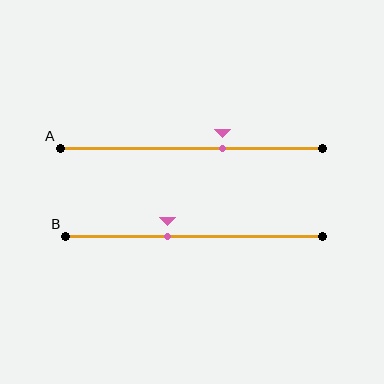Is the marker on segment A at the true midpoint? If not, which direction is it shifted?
No, the marker on segment A is shifted to the right by about 12% of the segment length.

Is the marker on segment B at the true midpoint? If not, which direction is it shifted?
No, the marker on segment B is shifted to the left by about 10% of the segment length.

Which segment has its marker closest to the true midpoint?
Segment B has its marker closest to the true midpoint.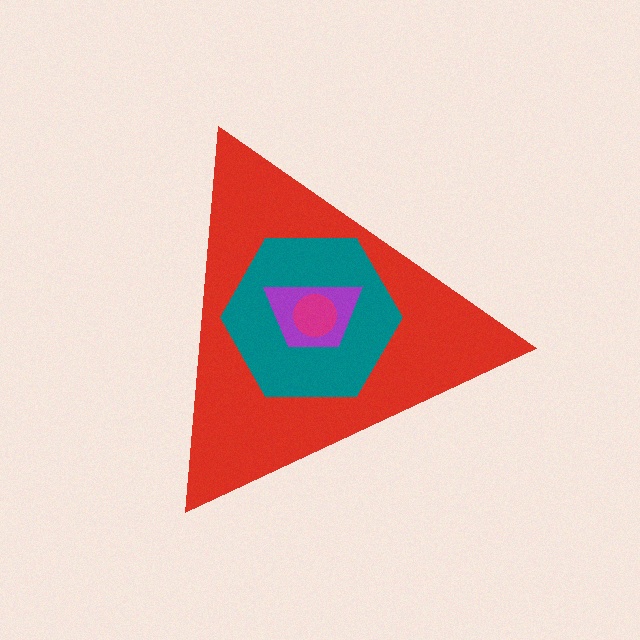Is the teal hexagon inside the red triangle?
Yes.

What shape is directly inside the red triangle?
The teal hexagon.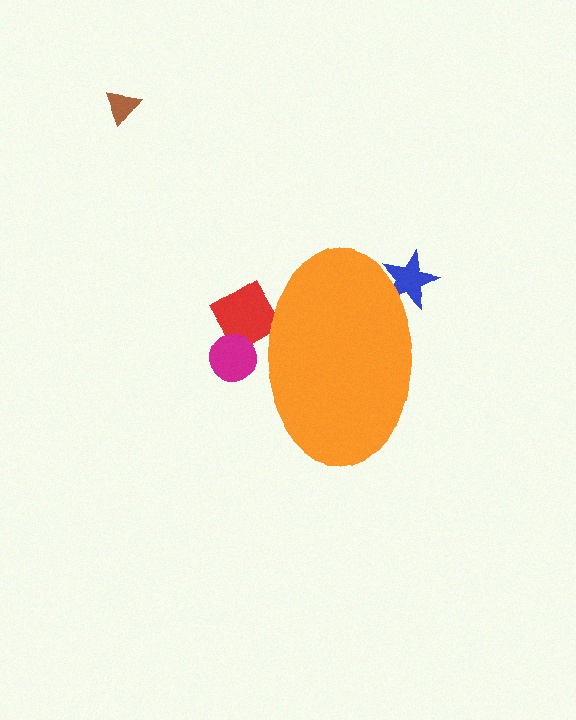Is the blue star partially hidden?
Yes, the blue star is partially hidden behind the orange ellipse.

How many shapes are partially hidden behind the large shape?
3 shapes are partially hidden.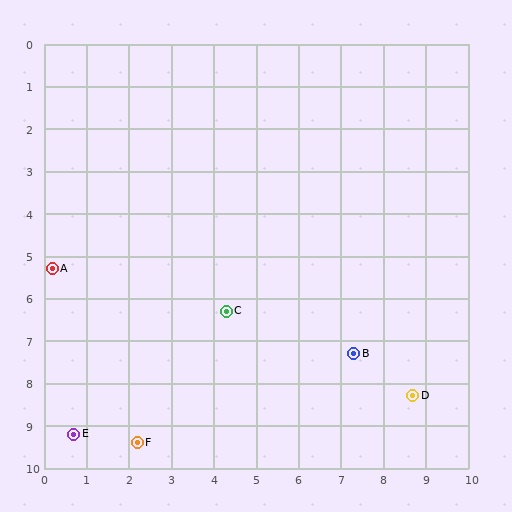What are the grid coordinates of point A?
Point A is at approximately (0.2, 5.3).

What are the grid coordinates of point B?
Point B is at approximately (7.3, 7.3).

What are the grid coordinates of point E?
Point E is at approximately (0.7, 9.2).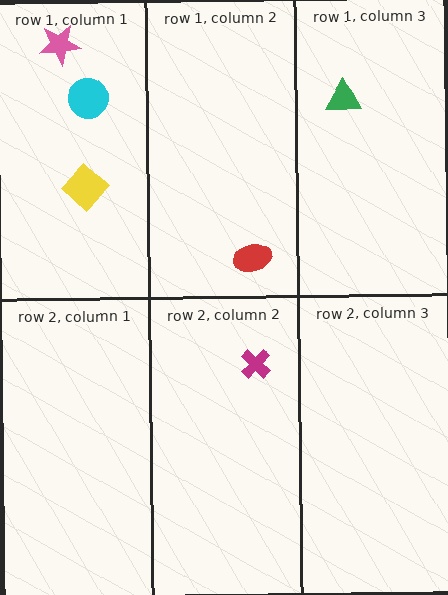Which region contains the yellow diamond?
The row 1, column 1 region.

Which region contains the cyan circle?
The row 1, column 1 region.